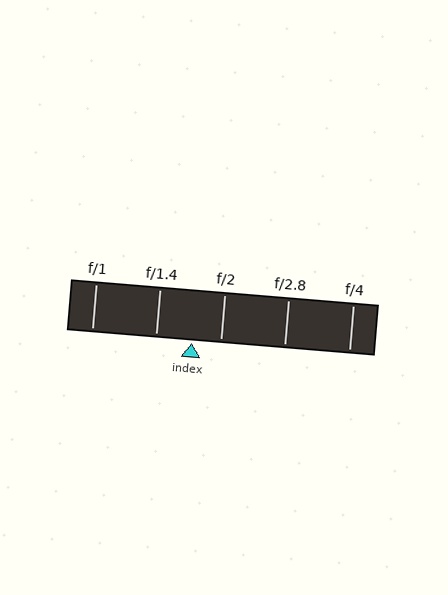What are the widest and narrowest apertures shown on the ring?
The widest aperture shown is f/1 and the narrowest is f/4.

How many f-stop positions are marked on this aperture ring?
There are 5 f-stop positions marked.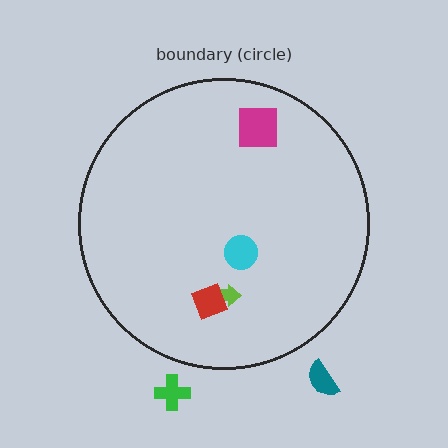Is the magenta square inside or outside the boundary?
Inside.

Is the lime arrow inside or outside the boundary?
Inside.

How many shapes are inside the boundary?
4 inside, 2 outside.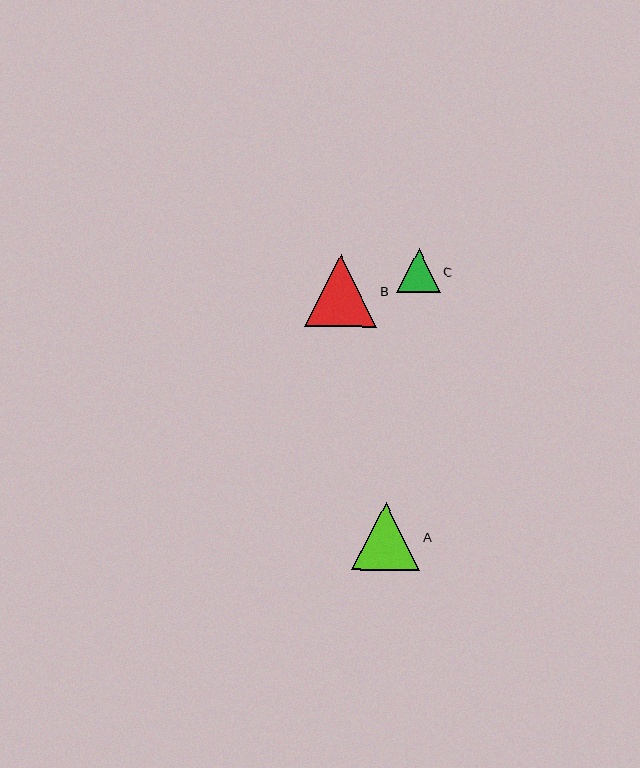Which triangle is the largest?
Triangle B is the largest with a size of approximately 72 pixels.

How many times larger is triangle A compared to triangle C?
Triangle A is approximately 1.6 times the size of triangle C.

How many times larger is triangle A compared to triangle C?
Triangle A is approximately 1.6 times the size of triangle C.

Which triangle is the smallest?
Triangle C is the smallest with a size of approximately 44 pixels.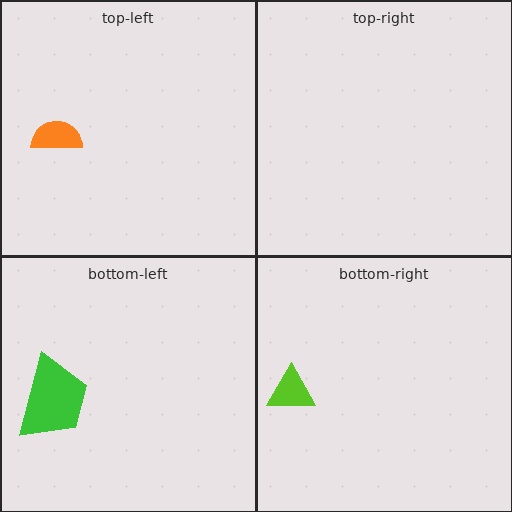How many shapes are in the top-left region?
1.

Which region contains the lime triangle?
The bottom-right region.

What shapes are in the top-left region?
The orange semicircle.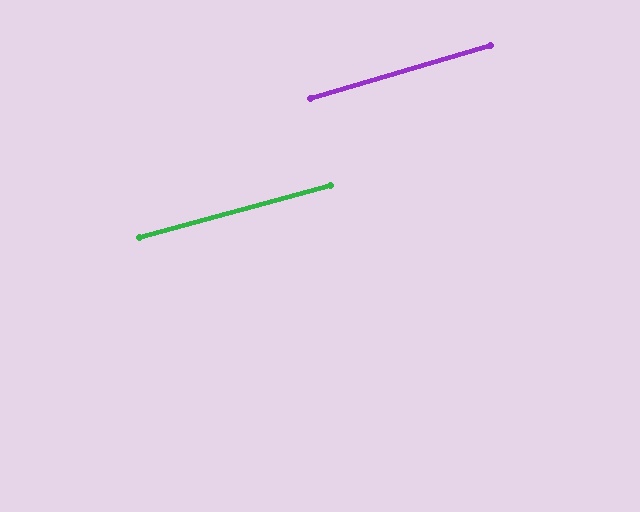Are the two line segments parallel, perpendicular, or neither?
Parallel — their directions differ by only 1.2°.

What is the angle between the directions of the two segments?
Approximately 1 degree.